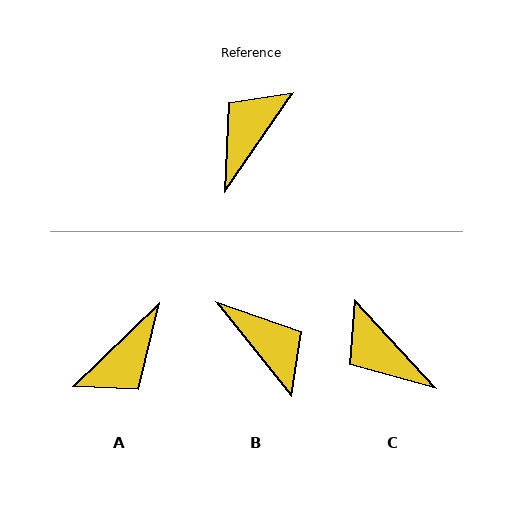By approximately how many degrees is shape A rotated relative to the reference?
Approximately 168 degrees counter-clockwise.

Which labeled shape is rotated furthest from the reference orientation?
A, about 168 degrees away.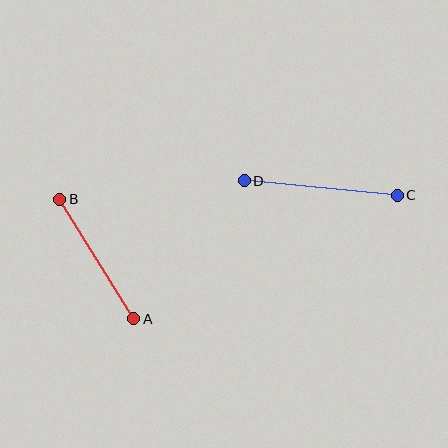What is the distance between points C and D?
The distance is approximately 153 pixels.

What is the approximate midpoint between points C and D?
The midpoint is at approximately (321, 188) pixels.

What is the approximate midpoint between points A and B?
The midpoint is at approximately (97, 259) pixels.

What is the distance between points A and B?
The distance is approximately 141 pixels.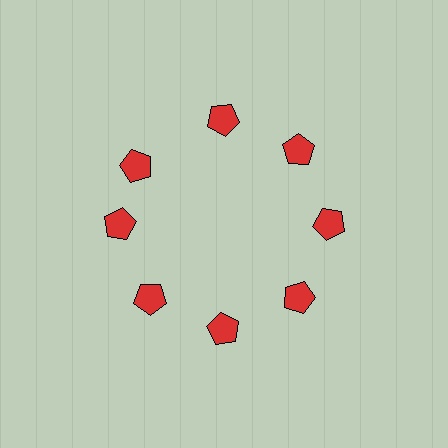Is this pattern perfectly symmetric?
No. The 8 red pentagons are arranged in a ring, but one element near the 10 o'clock position is rotated out of alignment along the ring, breaking the 8-fold rotational symmetry.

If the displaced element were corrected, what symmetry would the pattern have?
It would have 8-fold rotational symmetry — the pattern would map onto itself every 45 degrees.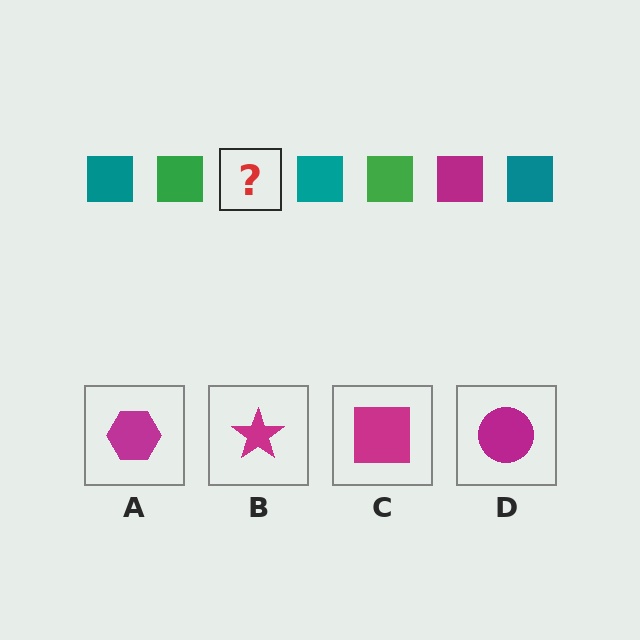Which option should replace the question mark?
Option C.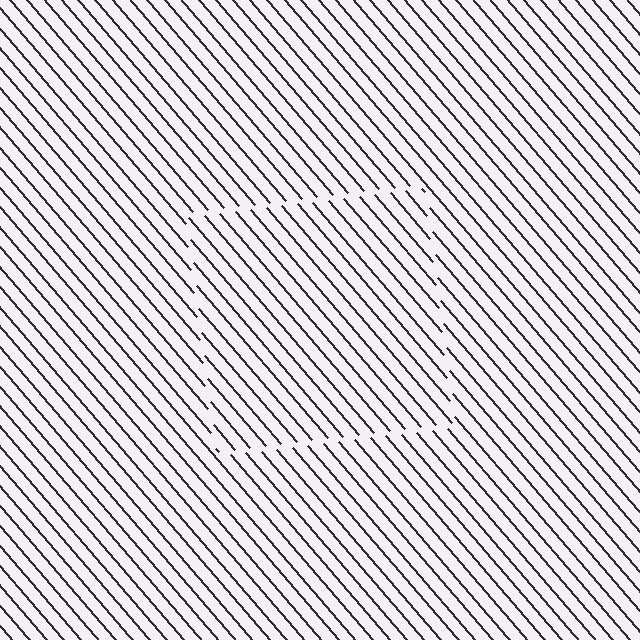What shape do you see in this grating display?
An illusory square. The interior of the shape contains the same grating, shifted by half a period — the contour is defined by the phase discontinuity where line-ends from the inner and outer gratings abut.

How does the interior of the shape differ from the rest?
The interior of the shape contains the same grating, shifted by half a period — the contour is defined by the phase discontinuity where line-ends from the inner and outer gratings abut.